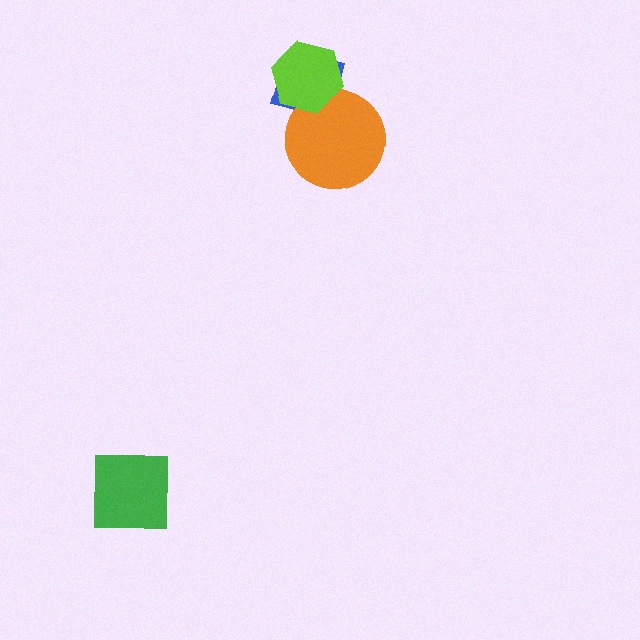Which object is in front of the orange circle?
The lime hexagon is in front of the orange circle.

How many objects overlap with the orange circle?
2 objects overlap with the orange circle.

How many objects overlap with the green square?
0 objects overlap with the green square.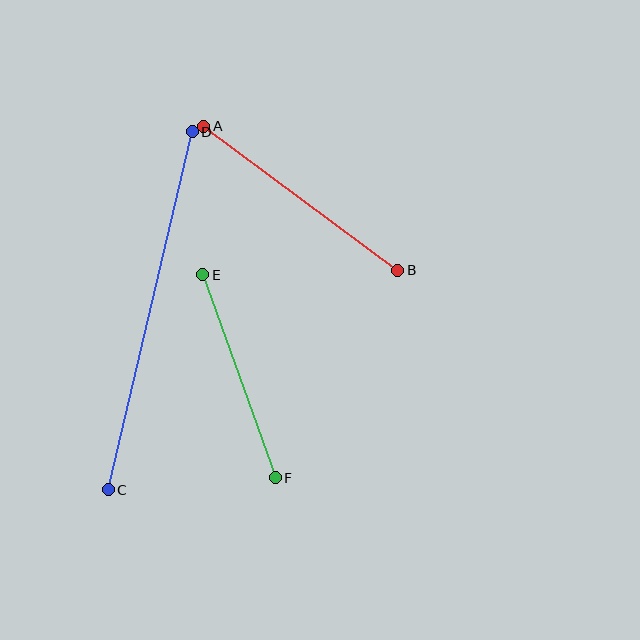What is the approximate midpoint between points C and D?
The midpoint is at approximately (150, 311) pixels.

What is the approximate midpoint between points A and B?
The midpoint is at approximately (301, 198) pixels.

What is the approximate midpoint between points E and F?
The midpoint is at approximately (239, 376) pixels.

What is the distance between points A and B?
The distance is approximately 242 pixels.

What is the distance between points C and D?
The distance is approximately 368 pixels.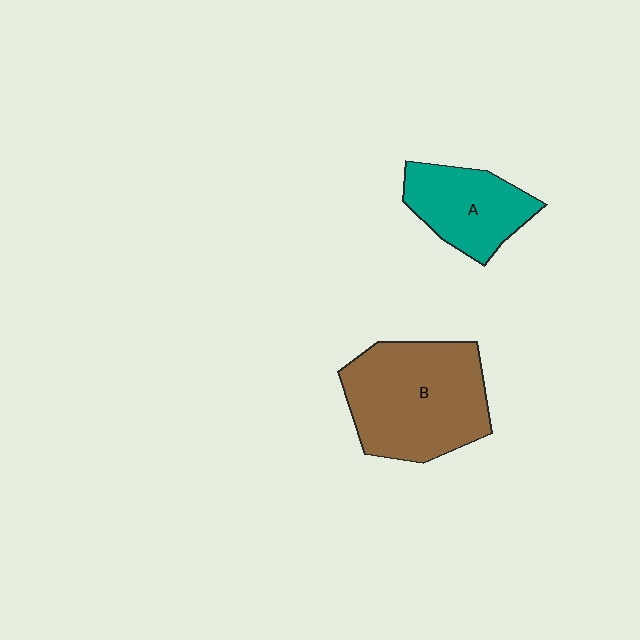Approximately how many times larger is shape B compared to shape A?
Approximately 1.7 times.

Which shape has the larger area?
Shape B (brown).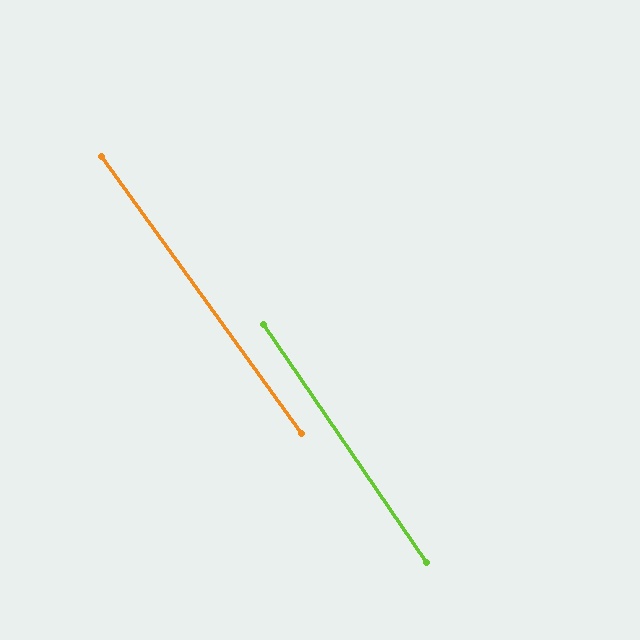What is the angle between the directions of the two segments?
Approximately 2 degrees.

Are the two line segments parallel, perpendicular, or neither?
Parallel — their directions differ by only 1.5°.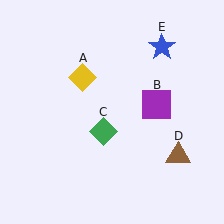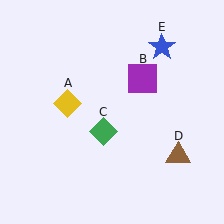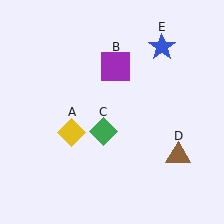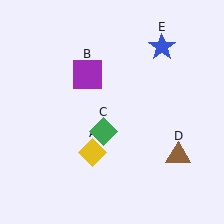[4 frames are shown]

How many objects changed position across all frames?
2 objects changed position: yellow diamond (object A), purple square (object B).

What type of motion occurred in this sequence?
The yellow diamond (object A), purple square (object B) rotated counterclockwise around the center of the scene.